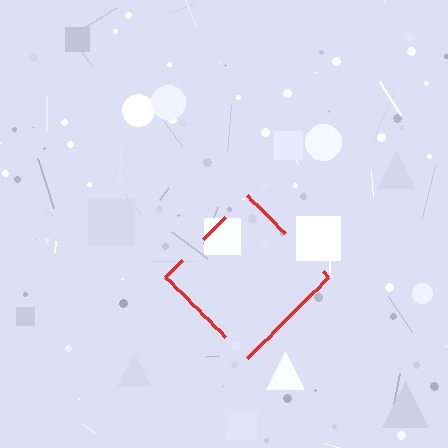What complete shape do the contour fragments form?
The contour fragments form a diamond.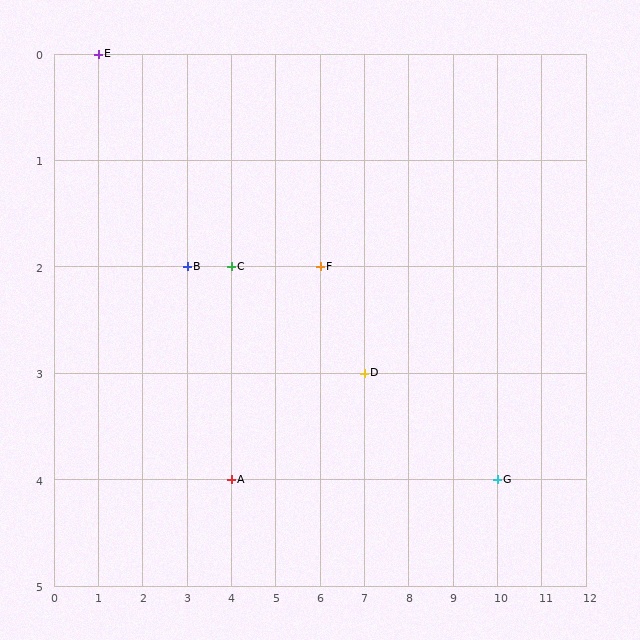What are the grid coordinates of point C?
Point C is at grid coordinates (4, 2).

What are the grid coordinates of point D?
Point D is at grid coordinates (7, 3).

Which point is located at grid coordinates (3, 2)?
Point B is at (3, 2).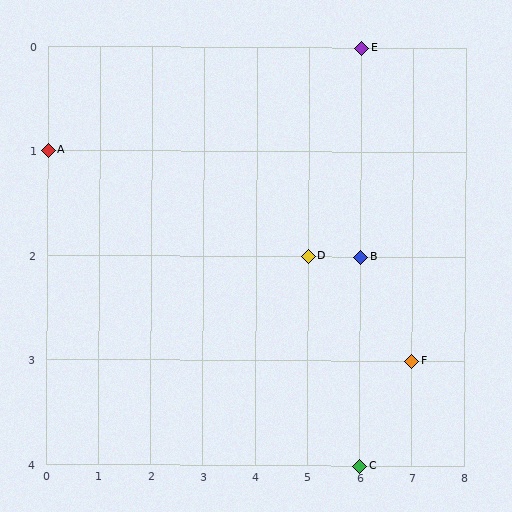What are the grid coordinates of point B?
Point B is at grid coordinates (6, 2).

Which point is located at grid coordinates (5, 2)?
Point D is at (5, 2).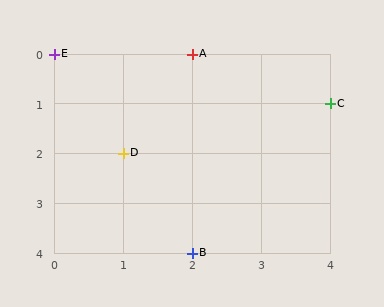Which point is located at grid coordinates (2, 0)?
Point A is at (2, 0).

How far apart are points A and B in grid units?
Points A and B are 4 rows apart.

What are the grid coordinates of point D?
Point D is at grid coordinates (1, 2).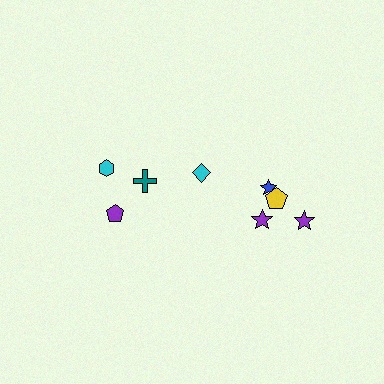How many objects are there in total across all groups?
There are 8 objects.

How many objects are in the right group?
There are 5 objects.